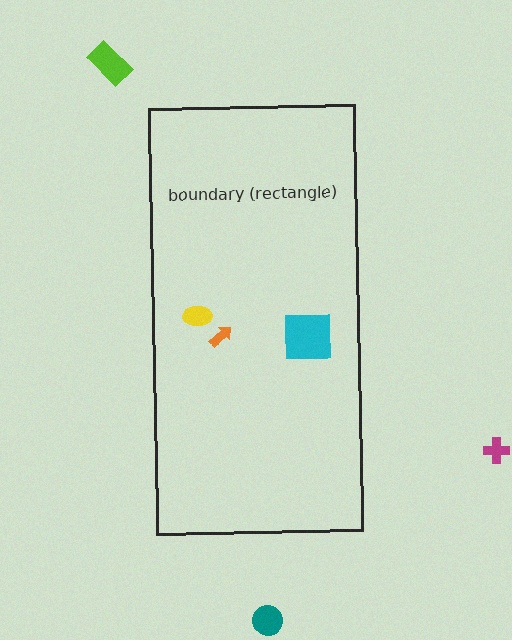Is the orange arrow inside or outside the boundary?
Inside.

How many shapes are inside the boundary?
3 inside, 3 outside.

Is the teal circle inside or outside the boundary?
Outside.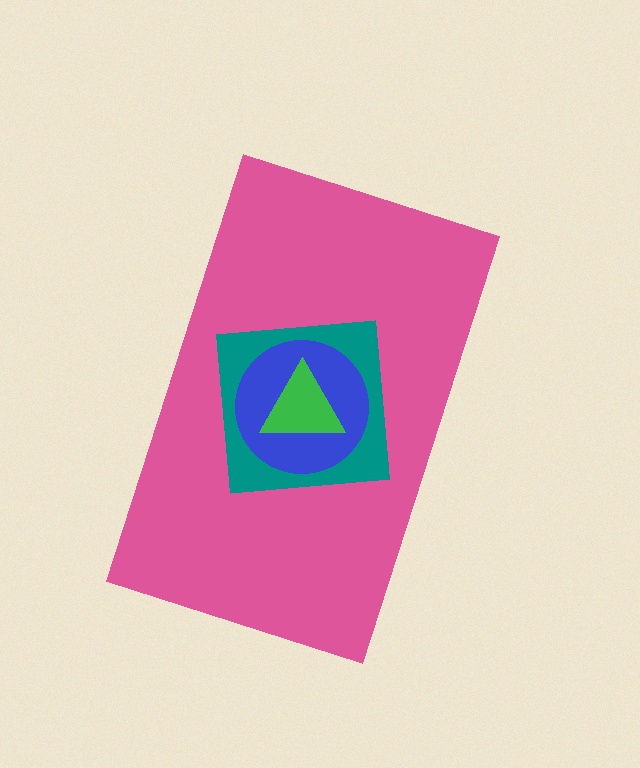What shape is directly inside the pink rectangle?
The teal square.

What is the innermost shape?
The green triangle.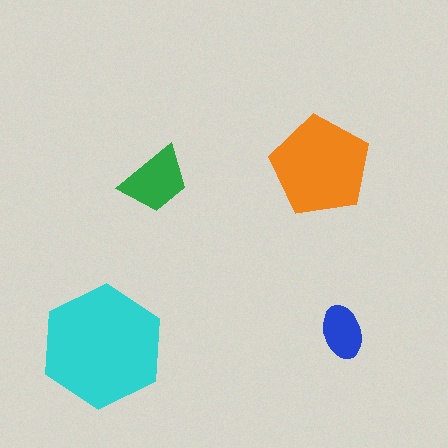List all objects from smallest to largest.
The blue ellipse, the green trapezoid, the orange pentagon, the cyan hexagon.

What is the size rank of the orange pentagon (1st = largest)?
2nd.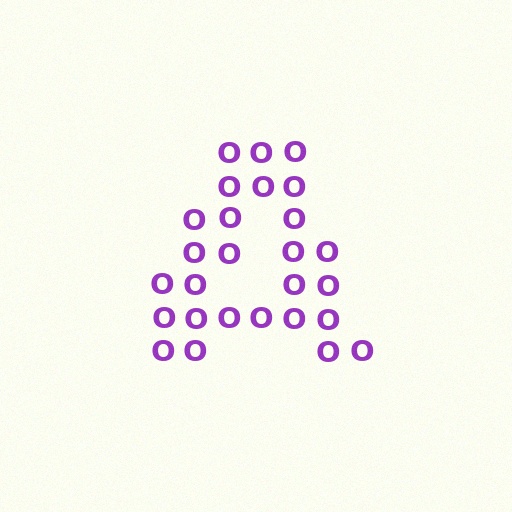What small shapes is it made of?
It is made of small letter O's.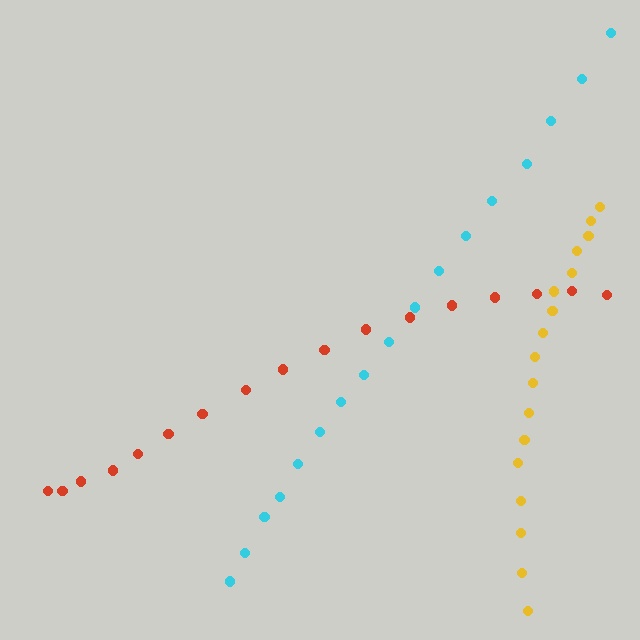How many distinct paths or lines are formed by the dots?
There are 3 distinct paths.